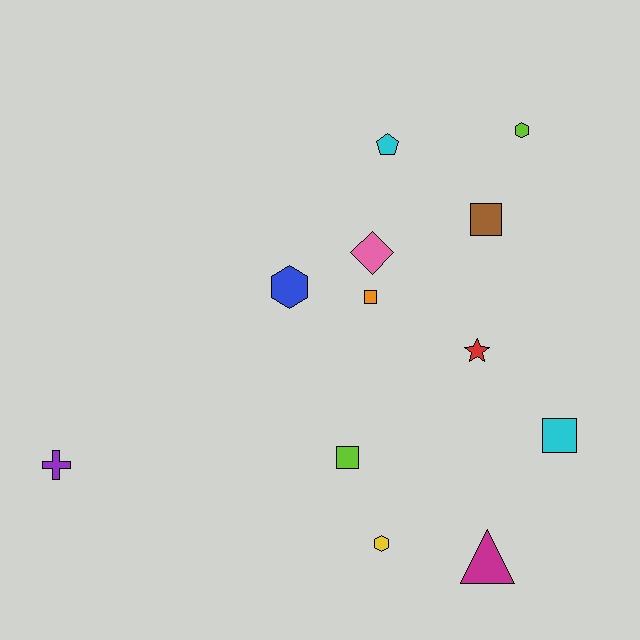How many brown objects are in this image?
There is 1 brown object.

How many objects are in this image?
There are 12 objects.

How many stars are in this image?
There is 1 star.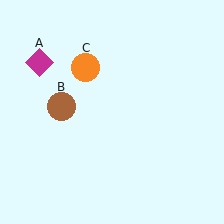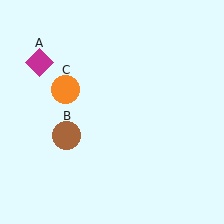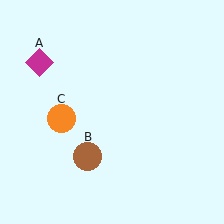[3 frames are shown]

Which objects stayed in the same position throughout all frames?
Magenta diamond (object A) remained stationary.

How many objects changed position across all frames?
2 objects changed position: brown circle (object B), orange circle (object C).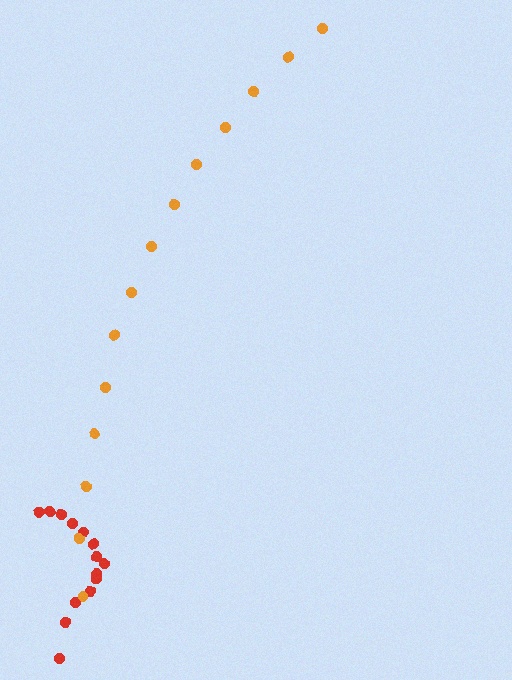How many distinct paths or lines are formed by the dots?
There are 2 distinct paths.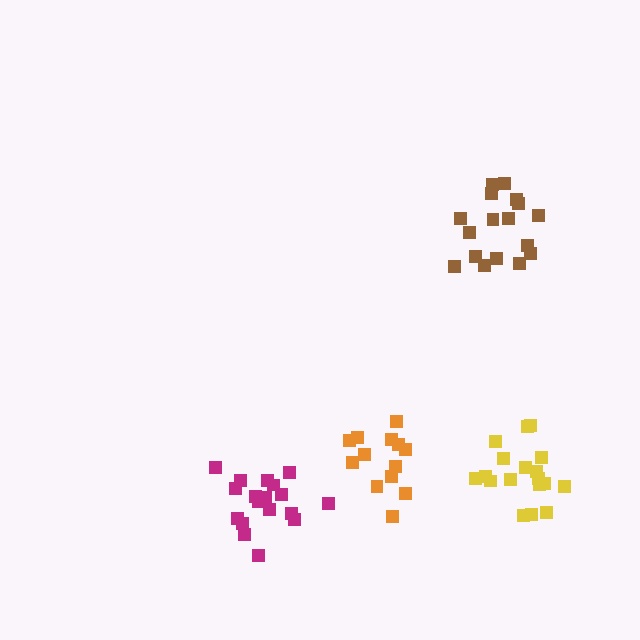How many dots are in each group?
Group 1: 18 dots, Group 2: 18 dots, Group 3: 17 dots, Group 4: 13 dots (66 total).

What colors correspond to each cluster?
The clusters are colored: yellow, magenta, brown, orange.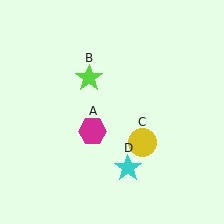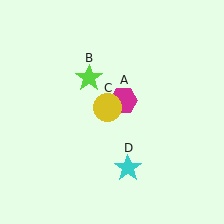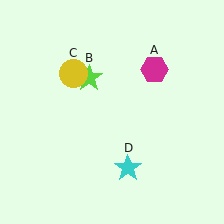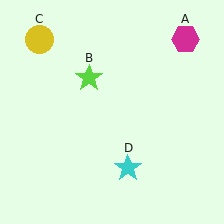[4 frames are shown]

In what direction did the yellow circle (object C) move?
The yellow circle (object C) moved up and to the left.